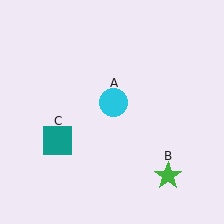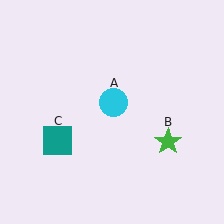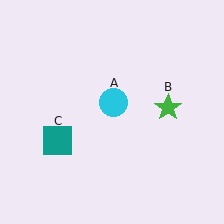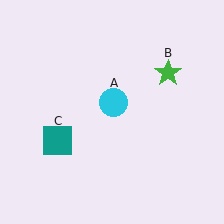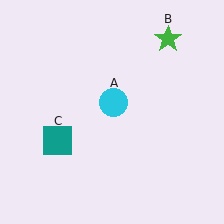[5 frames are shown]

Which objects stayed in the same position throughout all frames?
Cyan circle (object A) and teal square (object C) remained stationary.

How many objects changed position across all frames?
1 object changed position: green star (object B).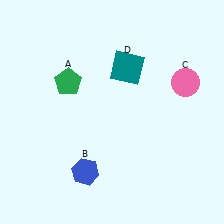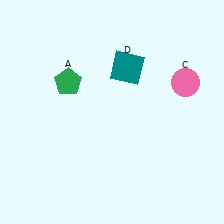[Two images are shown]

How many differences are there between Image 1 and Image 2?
There is 1 difference between the two images.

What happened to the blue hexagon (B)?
The blue hexagon (B) was removed in Image 2. It was in the bottom-left area of Image 1.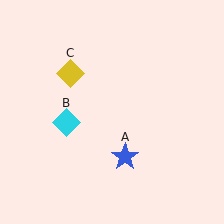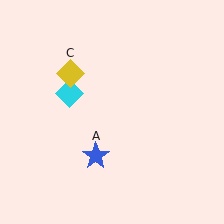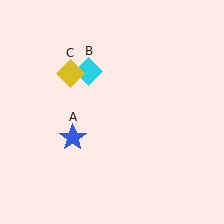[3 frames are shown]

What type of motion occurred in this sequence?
The blue star (object A), cyan diamond (object B) rotated clockwise around the center of the scene.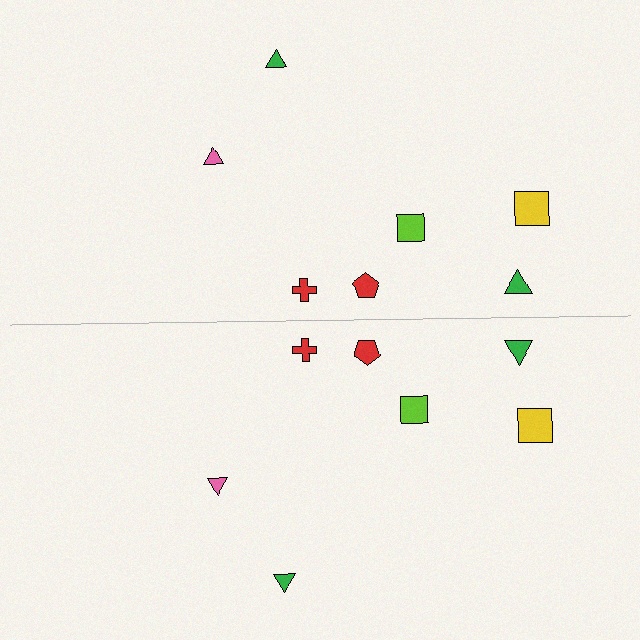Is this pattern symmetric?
Yes, this pattern has bilateral (reflection) symmetry.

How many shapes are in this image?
There are 14 shapes in this image.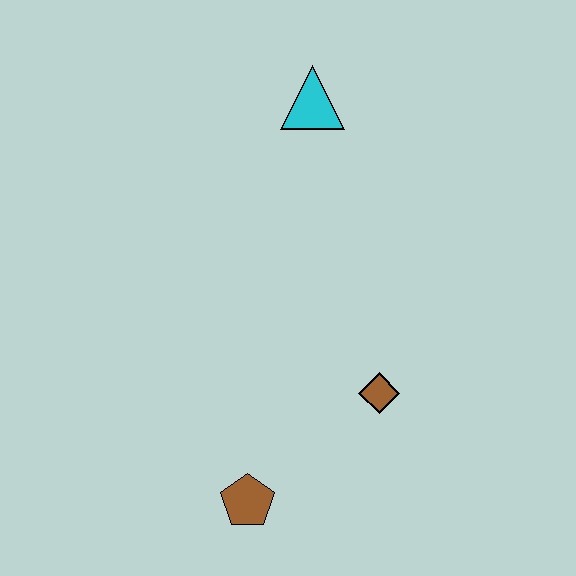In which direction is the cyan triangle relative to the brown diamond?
The cyan triangle is above the brown diamond.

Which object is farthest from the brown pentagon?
The cyan triangle is farthest from the brown pentagon.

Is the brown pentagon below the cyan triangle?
Yes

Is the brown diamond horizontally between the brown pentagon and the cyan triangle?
No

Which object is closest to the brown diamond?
The brown pentagon is closest to the brown diamond.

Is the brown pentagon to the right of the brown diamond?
No